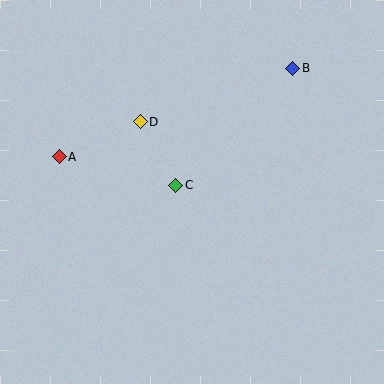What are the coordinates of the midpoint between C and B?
The midpoint between C and B is at (234, 127).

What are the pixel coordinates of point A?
Point A is at (59, 157).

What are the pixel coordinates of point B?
Point B is at (293, 68).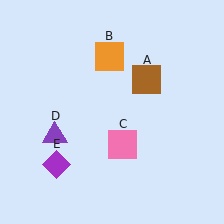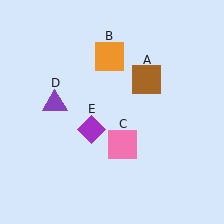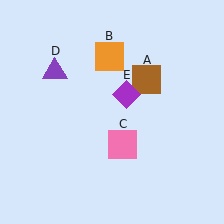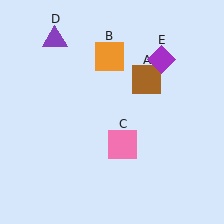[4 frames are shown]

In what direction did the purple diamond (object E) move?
The purple diamond (object E) moved up and to the right.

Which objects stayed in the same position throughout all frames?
Brown square (object A) and orange square (object B) and pink square (object C) remained stationary.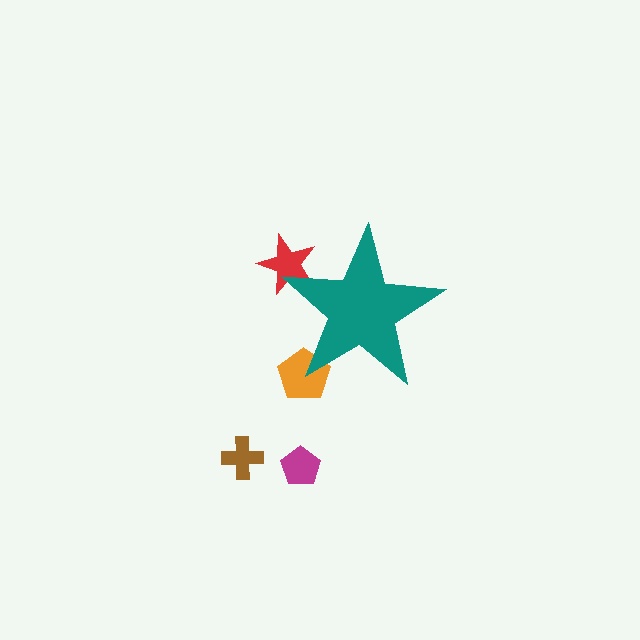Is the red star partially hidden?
Yes, the red star is partially hidden behind the teal star.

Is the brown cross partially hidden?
No, the brown cross is fully visible.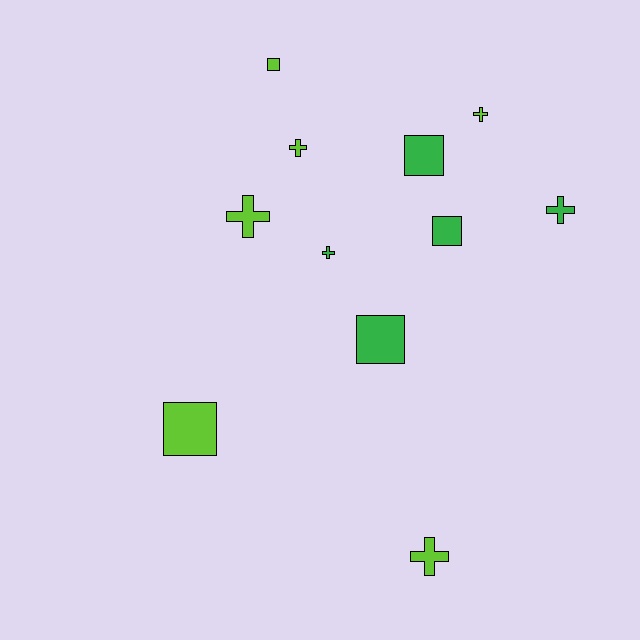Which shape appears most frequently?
Cross, with 6 objects.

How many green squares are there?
There are 3 green squares.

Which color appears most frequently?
Lime, with 6 objects.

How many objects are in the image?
There are 11 objects.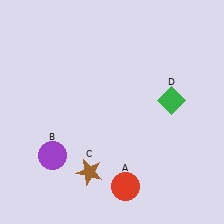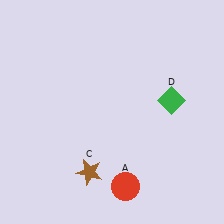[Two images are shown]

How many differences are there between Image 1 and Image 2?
There is 1 difference between the two images.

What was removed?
The purple circle (B) was removed in Image 2.